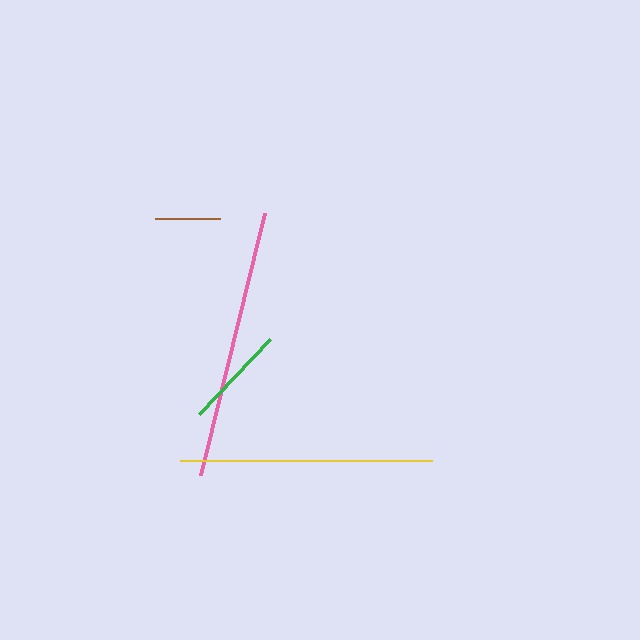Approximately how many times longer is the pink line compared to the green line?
The pink line is approximately 2.6 times the length of the green line.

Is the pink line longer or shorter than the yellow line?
The pink line is longer than the yellow line.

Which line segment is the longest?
The pink line is the longest at approximately 269 pixels.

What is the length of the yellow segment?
The yellow segment is approximately 251 pixels long.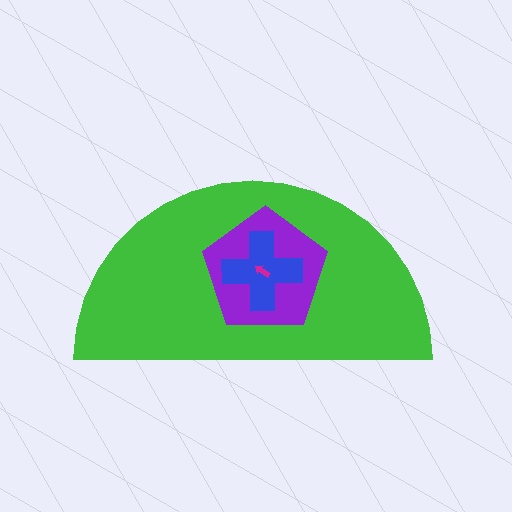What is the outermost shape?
The green semicircle.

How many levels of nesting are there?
4.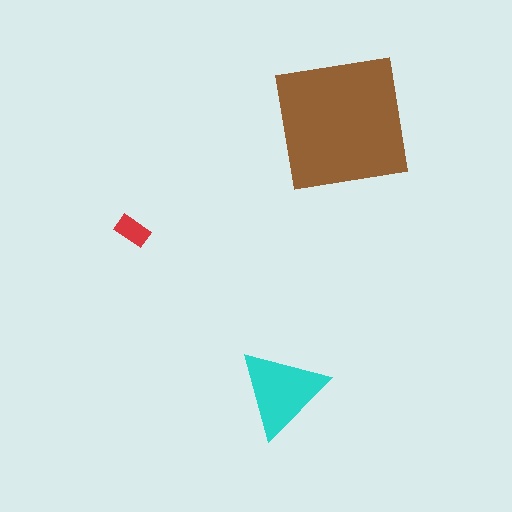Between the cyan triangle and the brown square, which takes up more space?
The brown square.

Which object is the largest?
The brown square.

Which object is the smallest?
The red rectangle.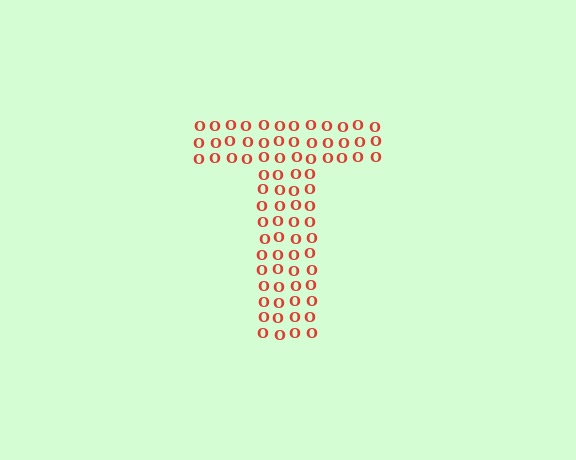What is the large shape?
The large shape is the letter T.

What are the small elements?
The small elements are letter O's.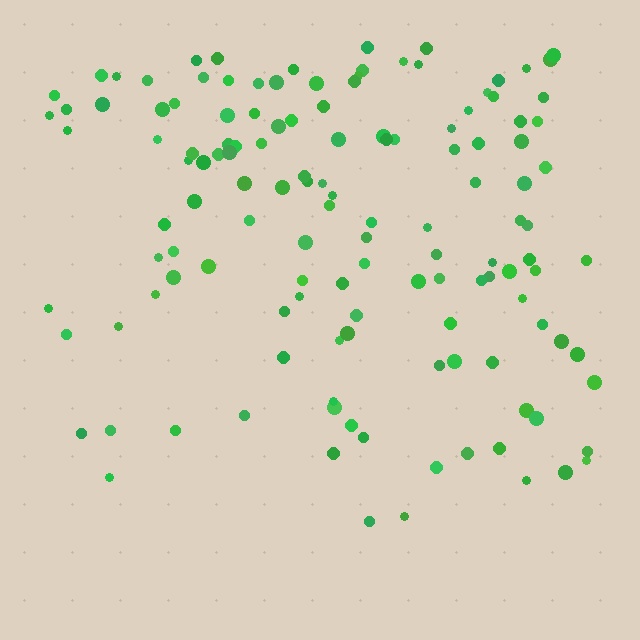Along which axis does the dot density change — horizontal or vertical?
Vertical.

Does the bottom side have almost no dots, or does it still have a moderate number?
Still a moderate number, just noticeably fewer than the top.